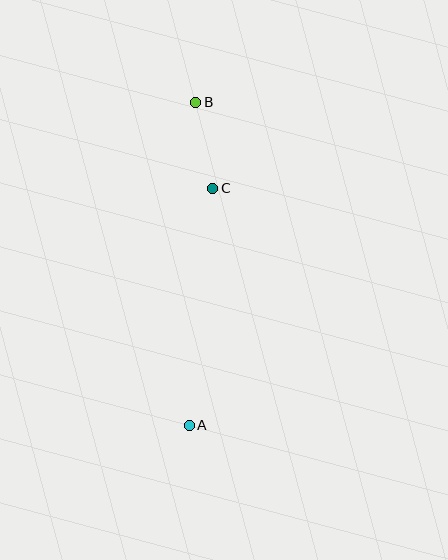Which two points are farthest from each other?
Points A and B are farthest from each other.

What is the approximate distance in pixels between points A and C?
The distance between A and C is approximately 238 pixels.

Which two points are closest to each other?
Points B and C are closest to each other.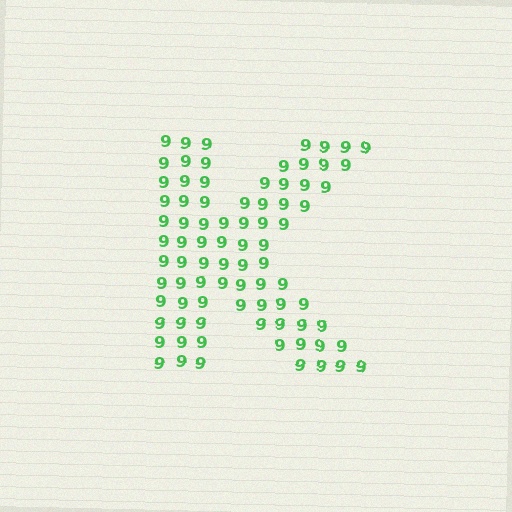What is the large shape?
The large shape is the letter K.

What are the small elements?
The small elements are digit 9's.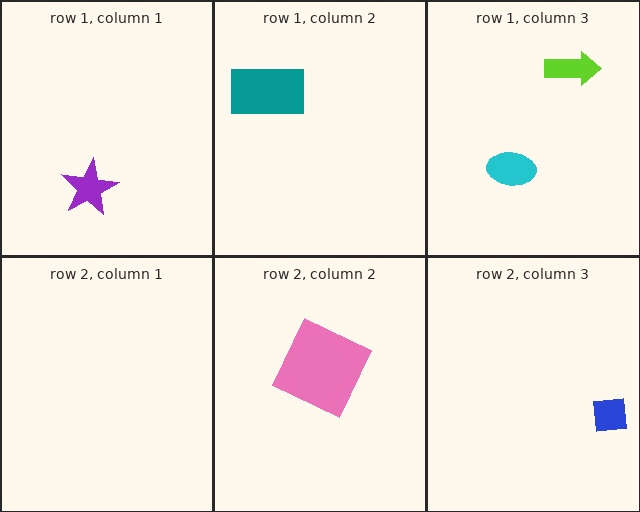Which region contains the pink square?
The row 2, column 2 region.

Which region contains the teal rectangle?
The row 1, column 2 region.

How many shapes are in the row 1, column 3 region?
2.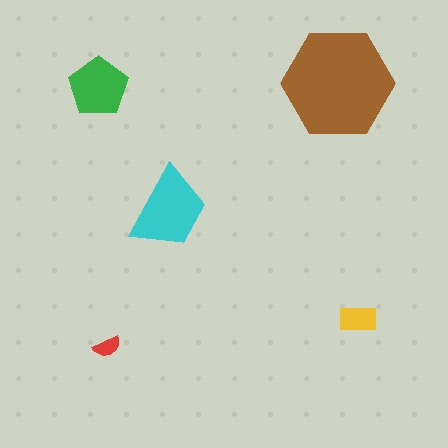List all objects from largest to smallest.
The brown hexagon, the cyan trapezoid, the green pentagon, the yellow rectangle, the red semicircle.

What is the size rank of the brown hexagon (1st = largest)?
1st.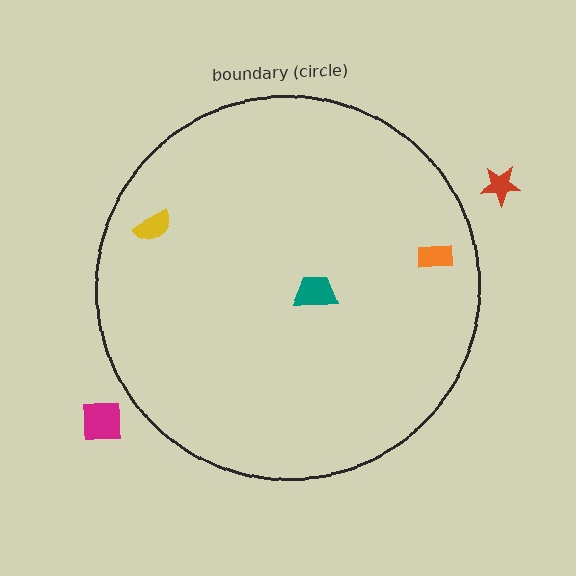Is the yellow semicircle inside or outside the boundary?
Inside.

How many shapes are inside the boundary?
3 inside, 2 outside.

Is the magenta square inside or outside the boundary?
Outside.